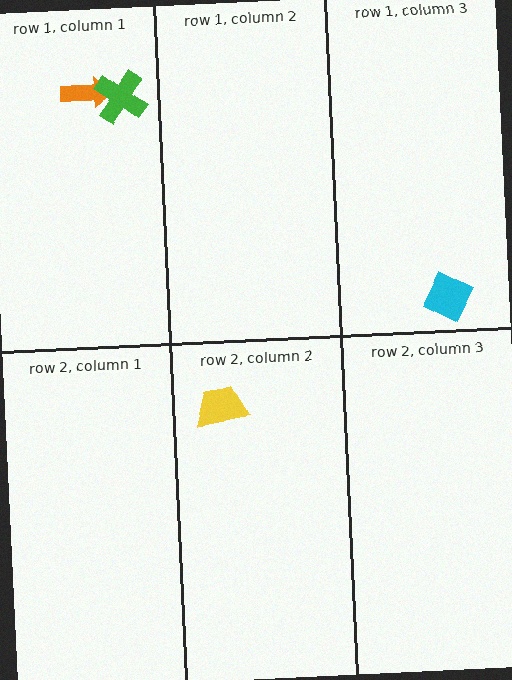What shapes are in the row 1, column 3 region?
The cyan diamond.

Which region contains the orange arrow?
The row 1, column 1 region.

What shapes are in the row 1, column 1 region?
The orange arrow, the green cross.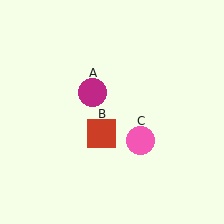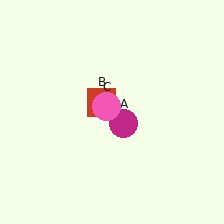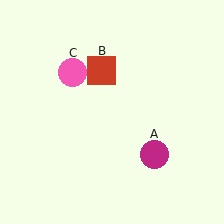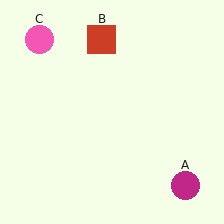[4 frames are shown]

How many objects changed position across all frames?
3 objects changed position: magenta circle (object A), red square (object B), pink circle (object C).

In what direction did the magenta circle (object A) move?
The magenta circle (object A) moved down and to the right.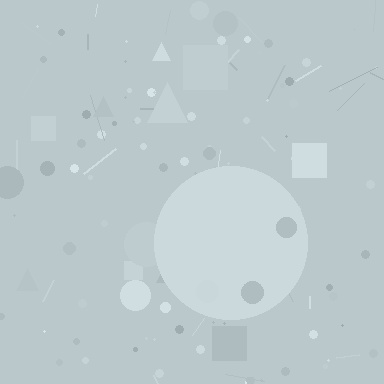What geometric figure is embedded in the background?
A circle is embedded in the background.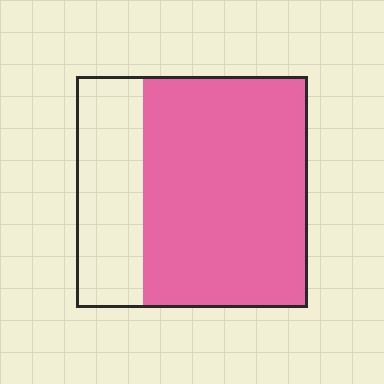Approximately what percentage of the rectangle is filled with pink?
Approximately 70%.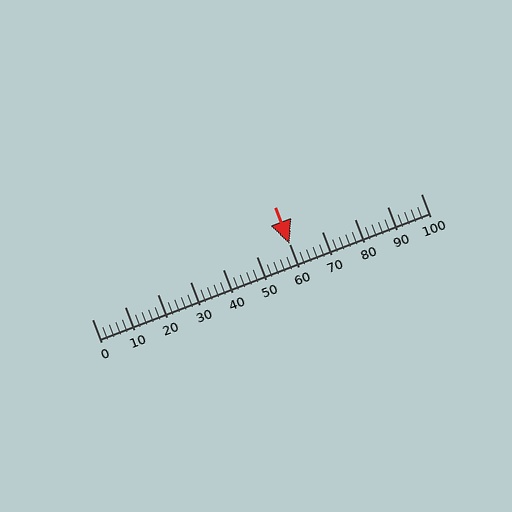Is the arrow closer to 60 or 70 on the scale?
The arrow is closer to 60.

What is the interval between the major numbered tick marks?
The major tick marks are spaced 10 units apart.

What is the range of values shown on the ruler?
The ruler shows values from 0 to 100.